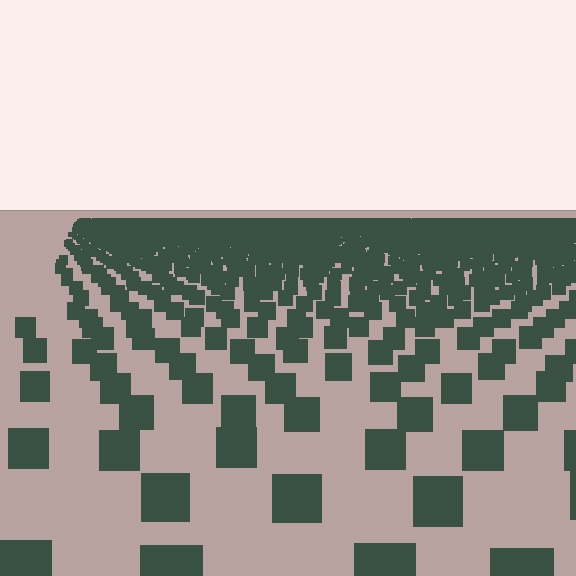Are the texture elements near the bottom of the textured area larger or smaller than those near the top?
Larger. Near the bottom, elements are closer to the viewer and appear at a bigger on-screen size.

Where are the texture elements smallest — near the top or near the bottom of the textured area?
Near the top.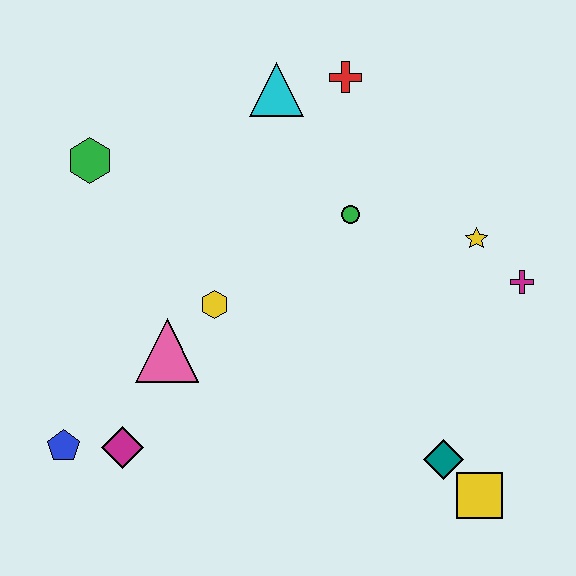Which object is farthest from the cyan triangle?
The yellow square is farthest from the cyan triangle.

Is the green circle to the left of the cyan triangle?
No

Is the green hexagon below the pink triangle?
No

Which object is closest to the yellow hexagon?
The pink triangle is closest to the yellow hexagon.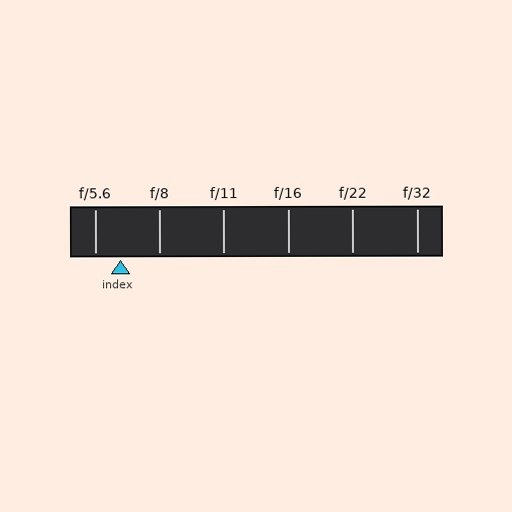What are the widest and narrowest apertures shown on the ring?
The widest aperture shown is f/5.6 and the narrowest is f/32.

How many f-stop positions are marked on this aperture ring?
There are 6 f-stop positions marked.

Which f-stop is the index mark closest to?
The index mark is closest to f/5.6.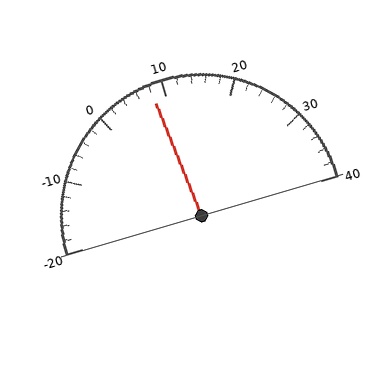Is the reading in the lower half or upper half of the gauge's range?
The reading is in the lower half of the range (-20 to 40).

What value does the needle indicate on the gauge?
The needle indicates approximately 8.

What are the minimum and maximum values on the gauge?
The gauge ranges from -20 to 40.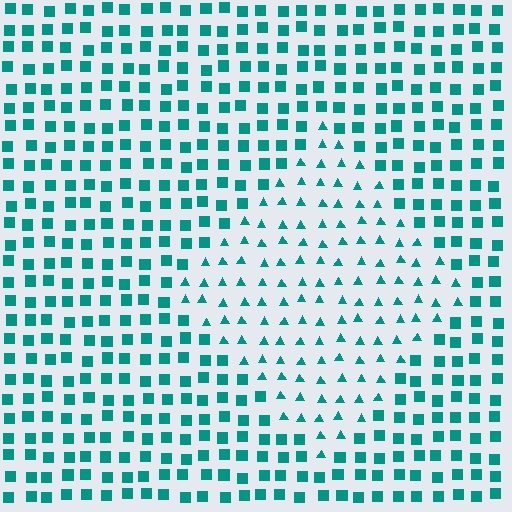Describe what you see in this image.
The image is filled with small teal elements arranged in a uniform grid. A diamond-shaped region contains triangles, while the surrounding area contains squares. The boundary is defined purely by the change in element shape.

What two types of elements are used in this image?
The image uses triangles inside the diamond region and squares outside it.